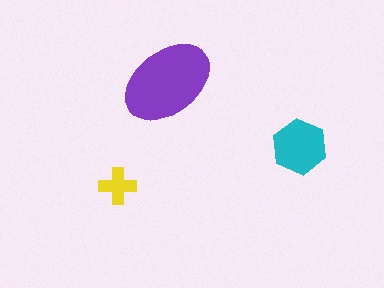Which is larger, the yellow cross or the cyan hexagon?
The cyan hexagon.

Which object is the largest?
The purple ellipse.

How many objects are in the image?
There are 3 objects in the image.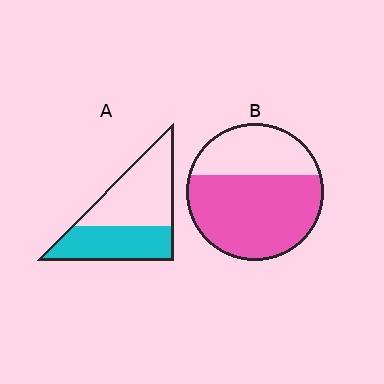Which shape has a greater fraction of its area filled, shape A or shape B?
Shape B.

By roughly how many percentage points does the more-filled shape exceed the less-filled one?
By roughly 20 percentage points (B over A).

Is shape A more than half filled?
No.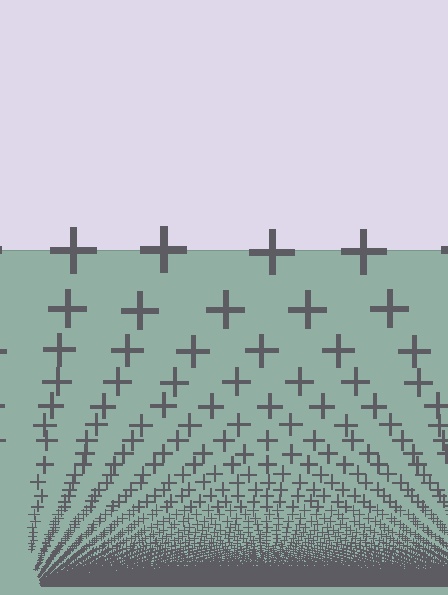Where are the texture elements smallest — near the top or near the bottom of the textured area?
Near the bottom.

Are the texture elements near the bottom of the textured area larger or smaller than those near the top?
Smaller. The gradient is inverted — elements near the bottom are smaller and denser.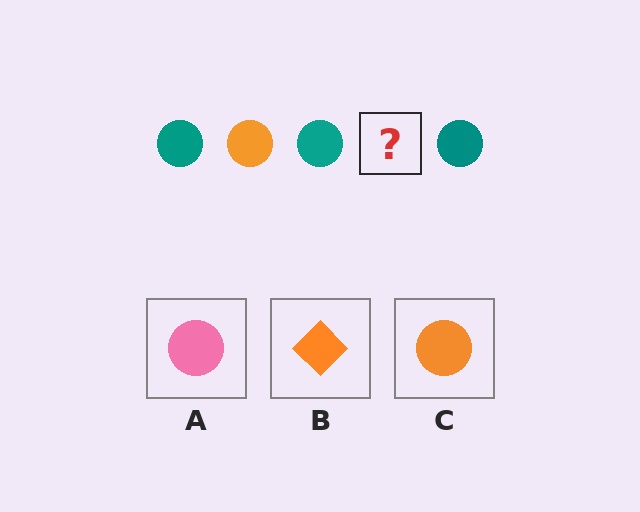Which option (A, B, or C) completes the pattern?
C.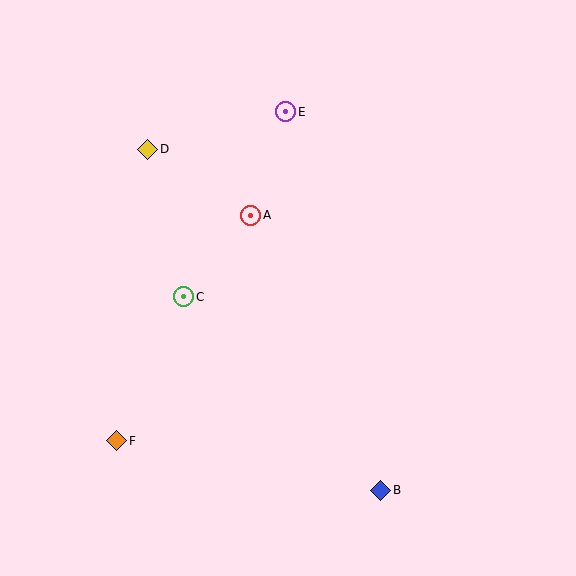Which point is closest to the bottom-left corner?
Point F is closest to the bottom-left corner.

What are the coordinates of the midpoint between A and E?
The midpoint between A and E is at (268, 163).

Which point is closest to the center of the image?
Point A at (251, 215) is closest to the center.